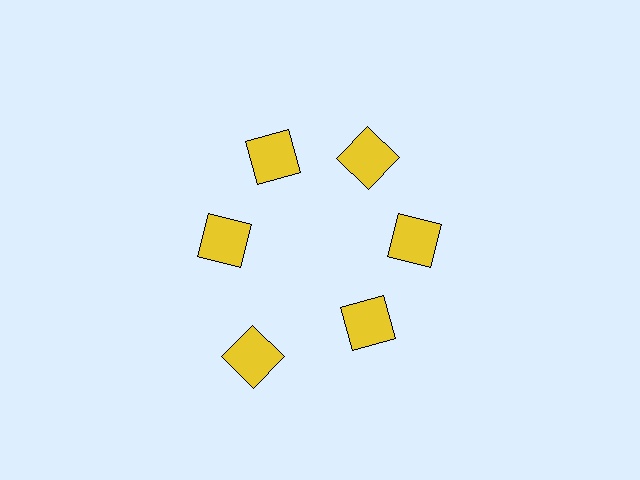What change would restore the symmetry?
The symmetry would be restored by moving it inward, back onto the ring so that all 6 squares sit at equal angles and equal distance from the center.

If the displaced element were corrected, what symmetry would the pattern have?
It would have 6-fold rotational symmetry — the pattern would map onto itself every 60 degrees.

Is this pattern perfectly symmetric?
No. The 6 yellow squares are arranged in a ring, but one element near the 7 o'clock position is pushed outward from the center, breaking the 6-fold rotational symmetry.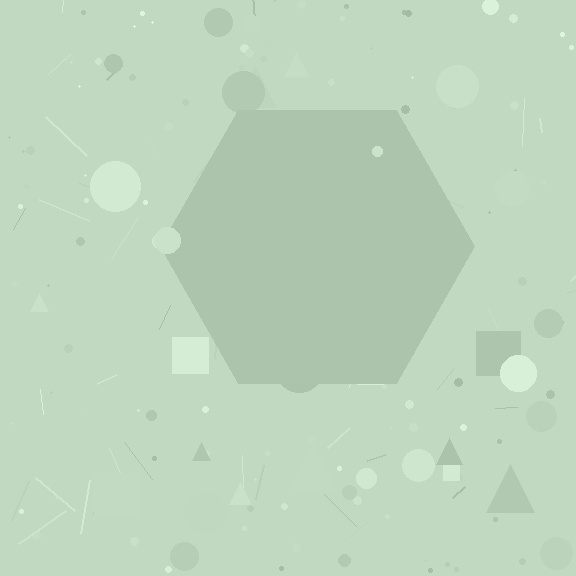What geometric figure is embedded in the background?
A hexagon is embedded in the background.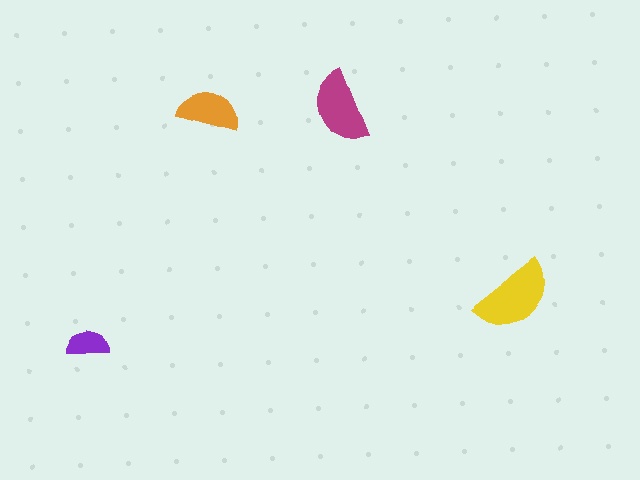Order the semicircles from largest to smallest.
the yellow one, the magenta one, the orange one, the purple one.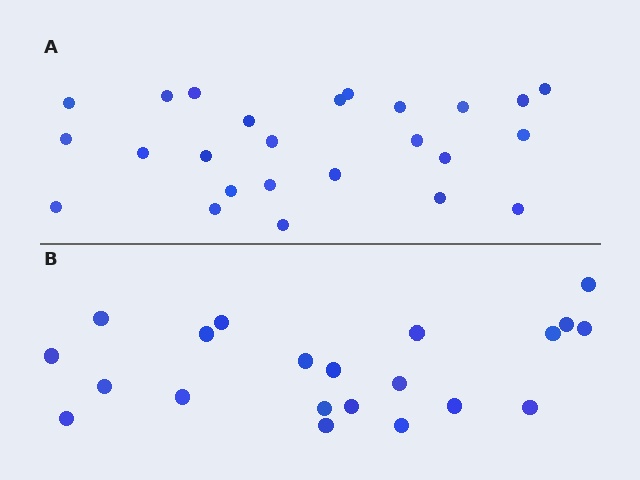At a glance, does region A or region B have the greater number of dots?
Region A (the top region) has more dots.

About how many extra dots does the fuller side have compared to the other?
Region A has about 4 more dots than region B.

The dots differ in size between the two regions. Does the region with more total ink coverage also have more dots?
No. Region B has more total ink coverage because its dots are larger, but region A actually contains more individual dots. Total area can be misleading — the number of items is what matters here.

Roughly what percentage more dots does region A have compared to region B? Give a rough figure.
About 20% more.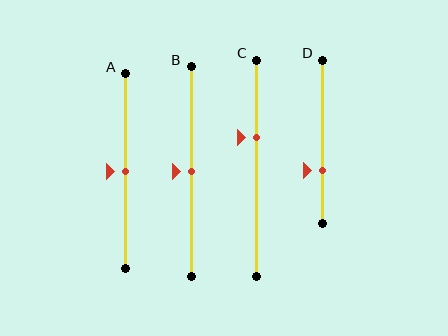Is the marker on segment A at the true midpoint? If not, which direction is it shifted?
Yes, the marker on segment A is at the true midpoint.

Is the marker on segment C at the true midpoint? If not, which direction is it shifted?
No, the marker on segment C is shifted upward by about 14% of the segment length.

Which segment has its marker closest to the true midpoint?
Segment A has its marker closest to the true midpoint.